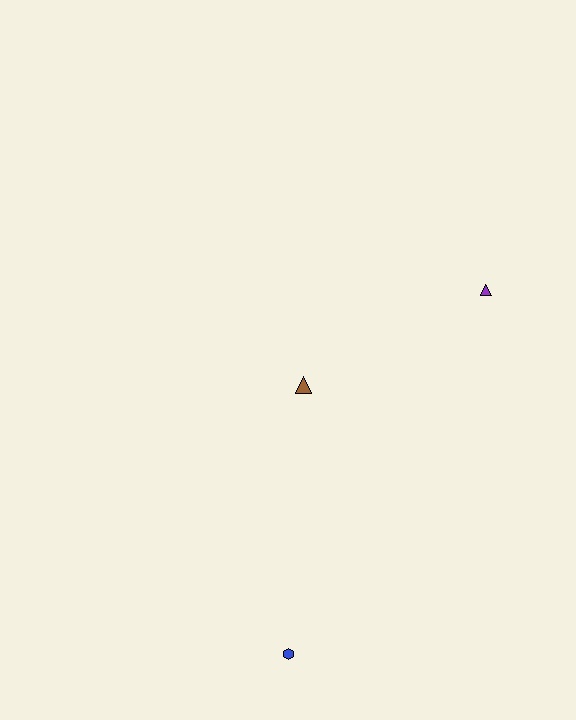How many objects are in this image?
There are 3 objects.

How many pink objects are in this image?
There are no pink objects.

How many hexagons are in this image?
There is 1 hexagon.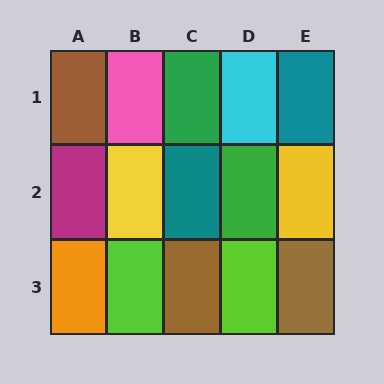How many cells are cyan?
1 cell is cyan.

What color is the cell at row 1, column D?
Cyan.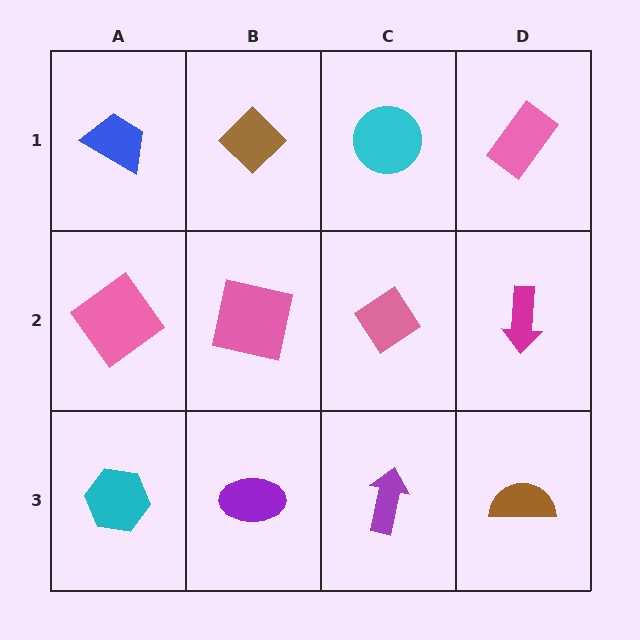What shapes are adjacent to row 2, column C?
A cyan circle (row 1, column C), a purple arrow (row 3, column C), a pink square (row 2, column B), a magenta arrow (row 2, column D).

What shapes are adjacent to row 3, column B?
A pink square (row 2, column B), a cyan hexagon (row 3, column A), a purple arrow (row 3, column C).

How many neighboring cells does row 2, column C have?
4.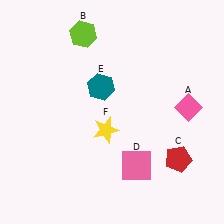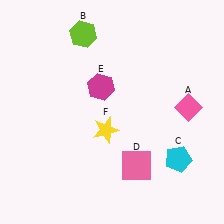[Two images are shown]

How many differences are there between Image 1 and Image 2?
There are 2 differences between the two images.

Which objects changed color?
C changed from red to cyan. E changed from teal to magenta.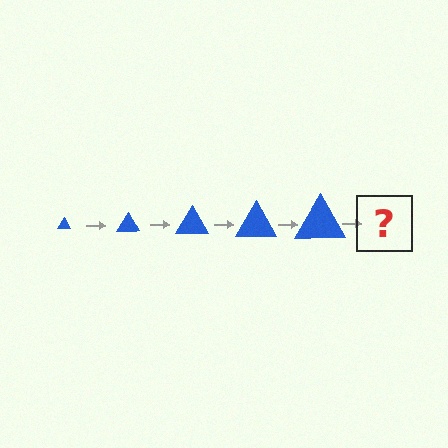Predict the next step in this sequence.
The next step is a blue triangle, larger than the previous one.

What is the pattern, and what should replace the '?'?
The pattern is that the triangle gets progressively larger each step. The '?' should be a blue triangle, larger than the previous one.